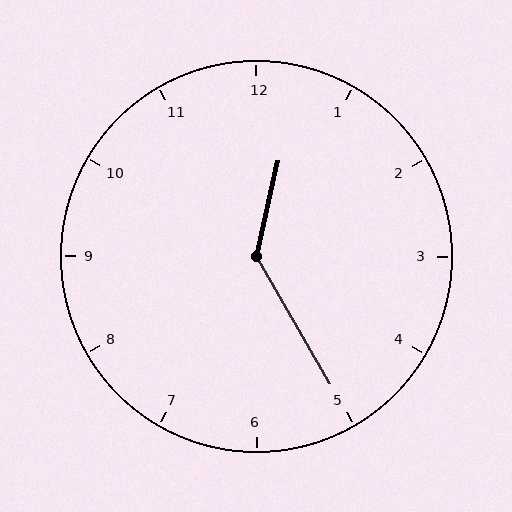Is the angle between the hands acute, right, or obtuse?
It is obtuse.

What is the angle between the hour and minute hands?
Approximately 138 degrees.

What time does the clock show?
12:25.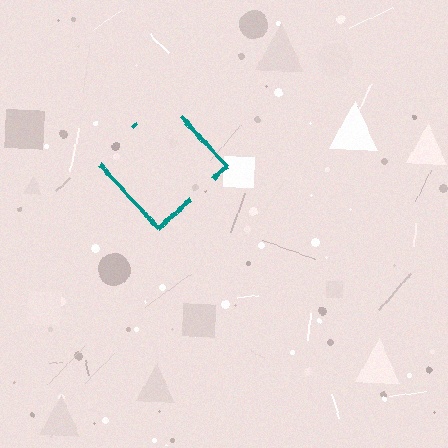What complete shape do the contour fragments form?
The contour fragments form a diamond.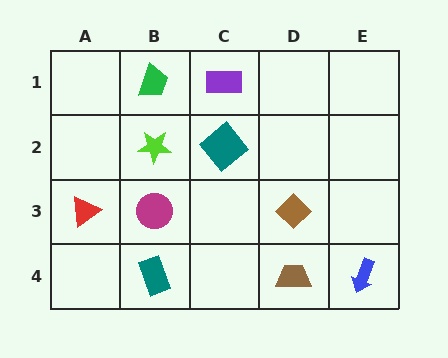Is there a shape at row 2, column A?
No, that cell is empty.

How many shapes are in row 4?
3 shapes.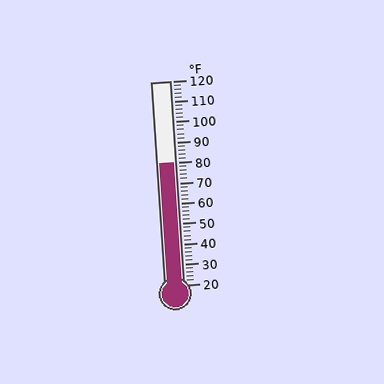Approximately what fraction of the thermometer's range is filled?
The thermometer is filled to approximately 60% of its range.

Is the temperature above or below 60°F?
The temperature is above 60°F.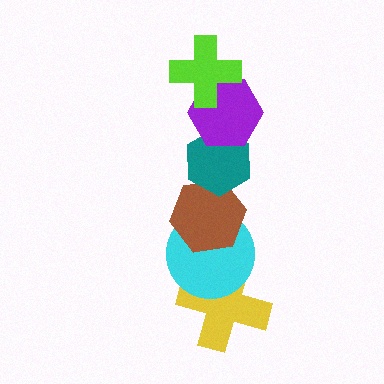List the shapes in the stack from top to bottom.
From top to bottom: the lime cross, the purple hexagon, the teal hexagon, the brown hexagon, the cyan circle, the yellow cross.